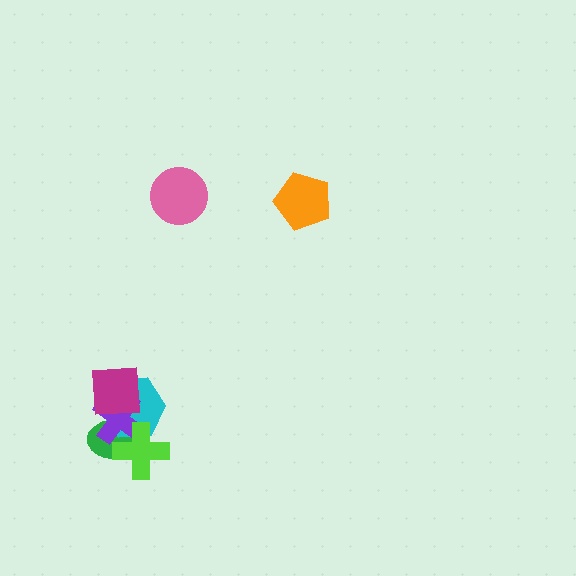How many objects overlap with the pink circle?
0 objects overlap with the pink circle.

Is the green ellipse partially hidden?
Yes, it is partially covered by another shape.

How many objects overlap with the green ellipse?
4 objects overlap with the green ellipse.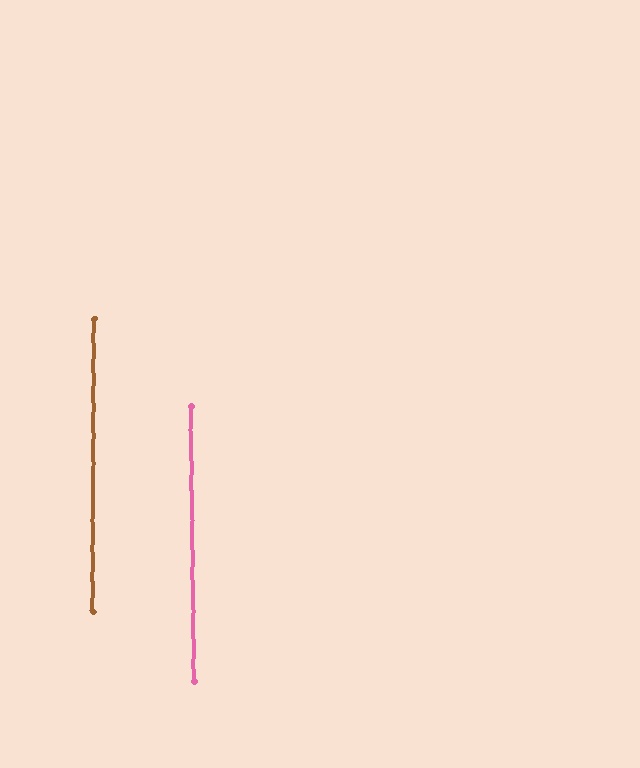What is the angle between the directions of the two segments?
Approximately 1 degree.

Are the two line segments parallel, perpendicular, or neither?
Parallel — their directions differ by only 1.2°.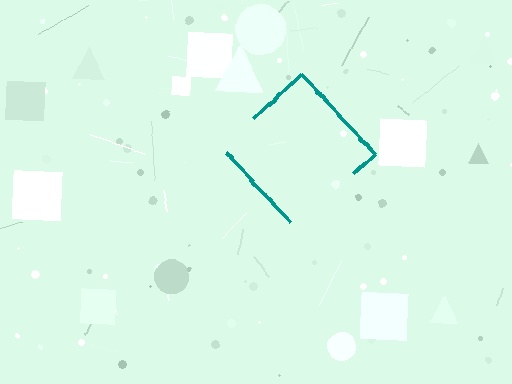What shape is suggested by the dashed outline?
The dashed outline suggests a diamond.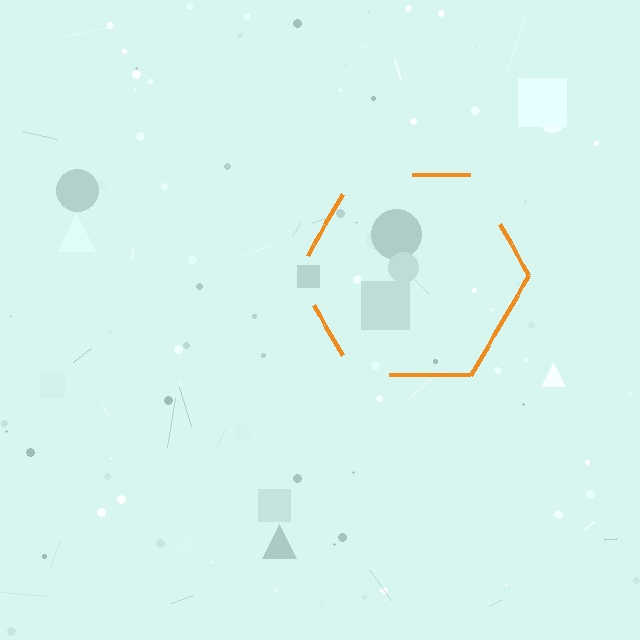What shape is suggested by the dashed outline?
The dashed outline suggests a hexagon.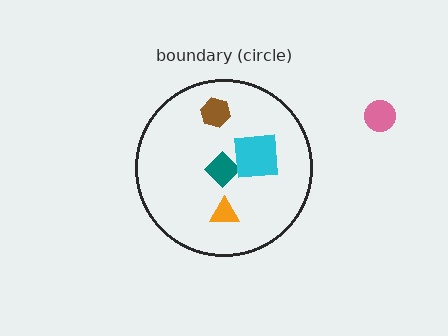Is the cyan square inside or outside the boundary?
Inside.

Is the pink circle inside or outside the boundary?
Outside.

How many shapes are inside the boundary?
4 inside, 1 outside.